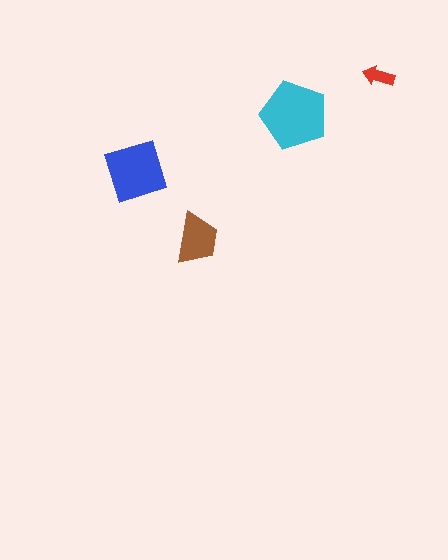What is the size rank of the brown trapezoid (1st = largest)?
3rd.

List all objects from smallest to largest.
The red arrow, the brown trapezoid, the blue diamond, the cyan pentagon.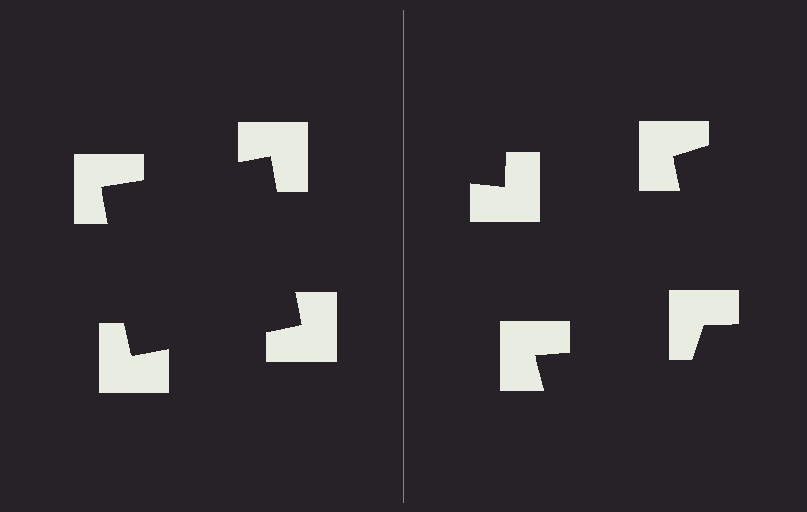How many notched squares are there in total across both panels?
8 — 4 on each side.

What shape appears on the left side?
An illusory square.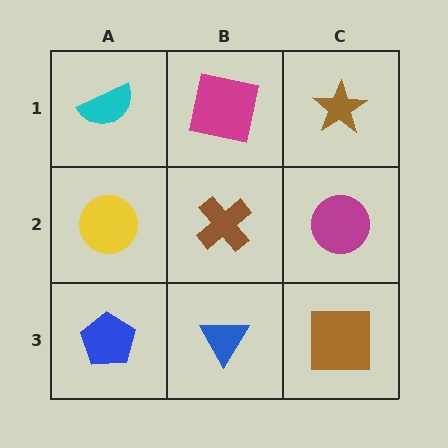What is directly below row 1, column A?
A yellow circle.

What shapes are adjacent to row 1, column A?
A yellow circle (row 2, column A), a magenta square (row 1, column B).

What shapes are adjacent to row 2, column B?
A magenta square (row 1, column B), a blue triangle (row 3, column B), a yellow circle (row 2, column A), a magenta circle (row 2, column C).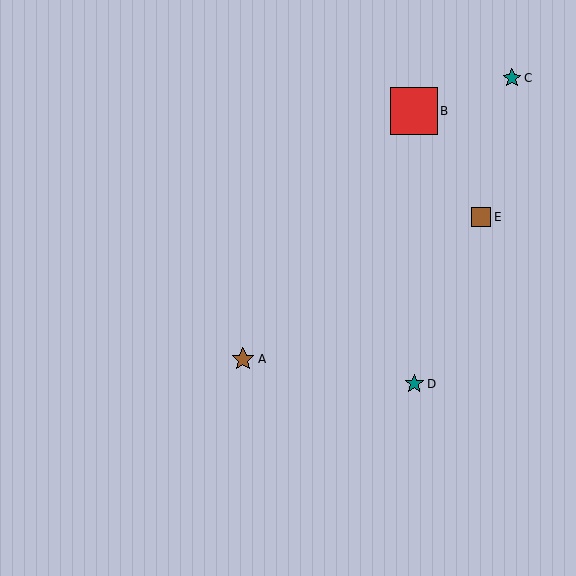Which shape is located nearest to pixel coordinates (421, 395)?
The teal star (labeled D) at (414, 384) is nearest to that location.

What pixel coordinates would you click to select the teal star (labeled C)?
Click at (512, 78) to select the teal star C.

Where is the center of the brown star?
The center of the brown star is at (243, 359).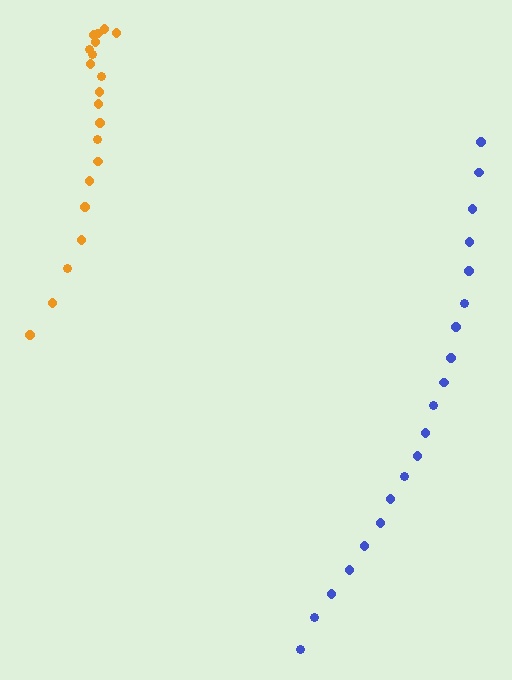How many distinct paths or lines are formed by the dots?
There are 2 distinct paths.